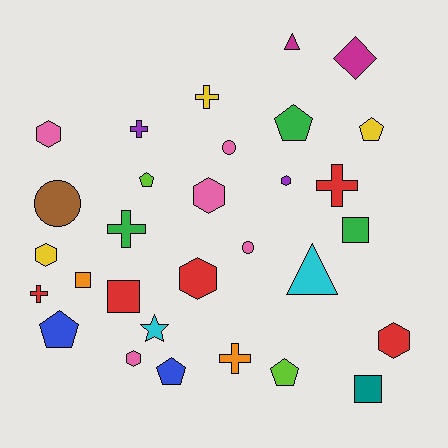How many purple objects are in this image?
There are 2 purple objects.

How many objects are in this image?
There are 30 objects.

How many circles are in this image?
There are 3 circles.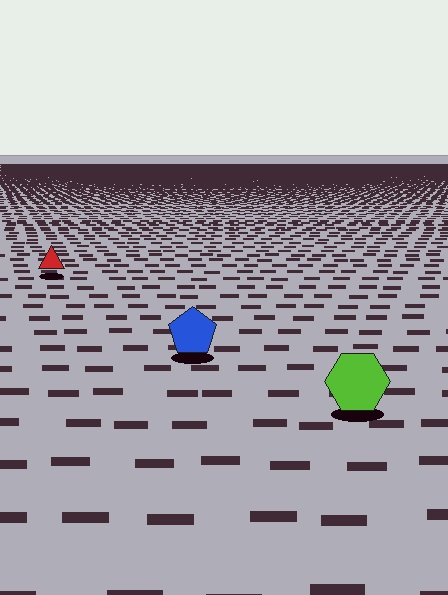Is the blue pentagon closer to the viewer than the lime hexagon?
No. The lime hexagon is closer — you can tell from the texture gradient: the ground texture is coarser near it.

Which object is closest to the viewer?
The lime hexagon is closest. The texture marks near it are larger and more spread out.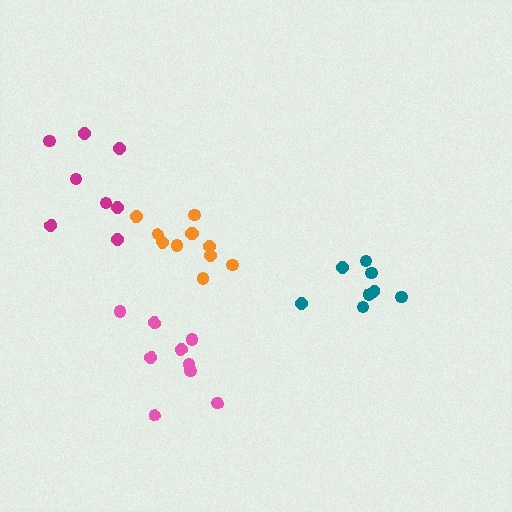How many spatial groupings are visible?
There are 4 spatial groupings.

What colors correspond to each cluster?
The clusters are colored: teal, orange, pink, magenta.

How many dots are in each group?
Group 1: 8 dots, Group 2: 11 dots, Group 3: 9 dots, Group 4: 8 dots (36 total).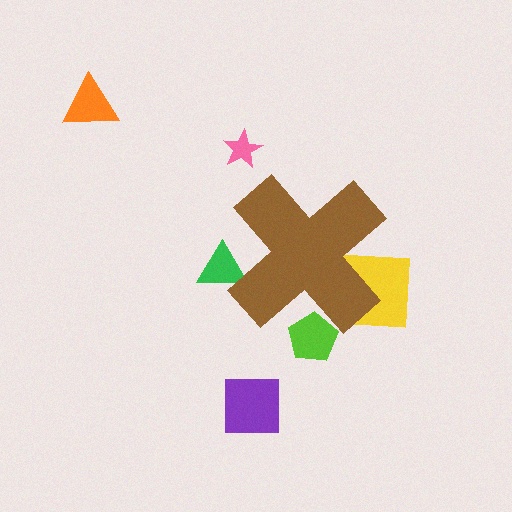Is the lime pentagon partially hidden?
Yes, the lime pentagon is partially hidden behind the brown cross.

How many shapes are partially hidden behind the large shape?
3 shapes are partially hidden.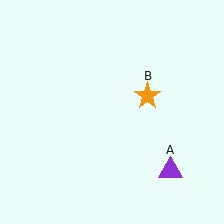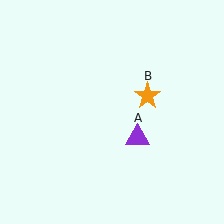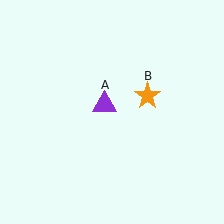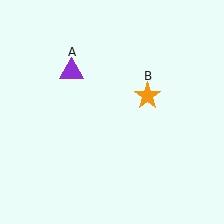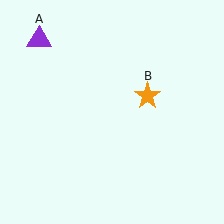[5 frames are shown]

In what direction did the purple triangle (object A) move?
The purple triangle (object A) moved up and to the left.